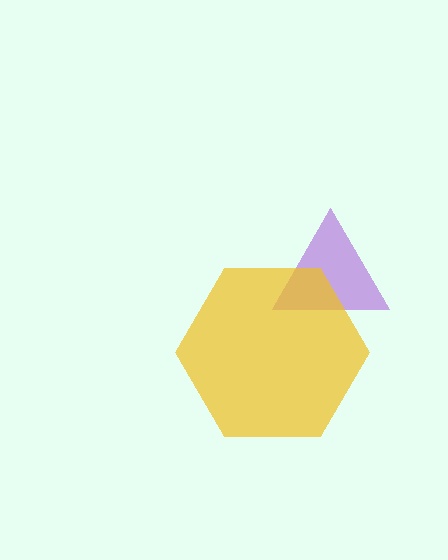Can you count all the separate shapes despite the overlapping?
Yes, there are 2 separate shapes.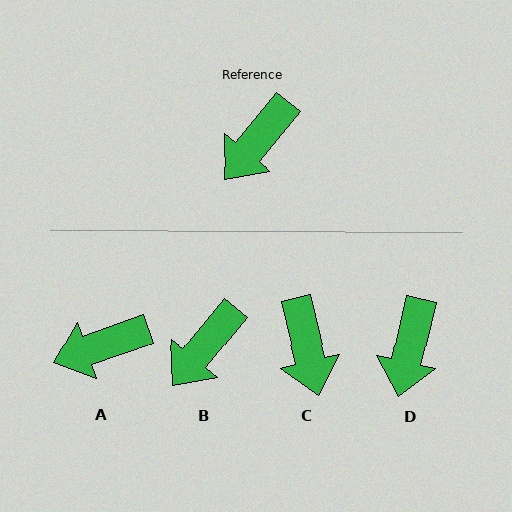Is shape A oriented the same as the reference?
No, it is off by about 31 degrees.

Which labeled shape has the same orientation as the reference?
B.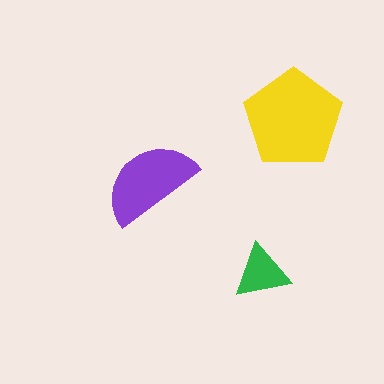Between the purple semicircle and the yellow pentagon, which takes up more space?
The yellow pentagon.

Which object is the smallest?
The green triangle.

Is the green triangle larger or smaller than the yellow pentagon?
Smaller.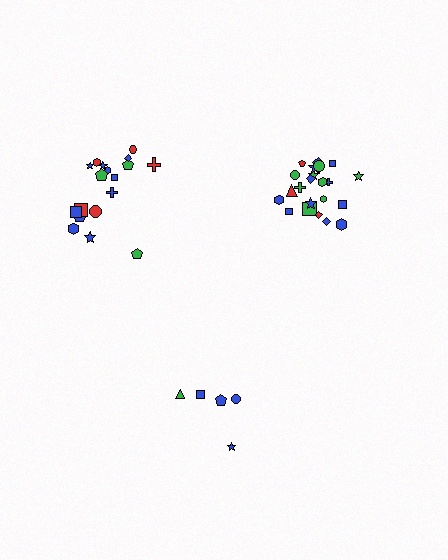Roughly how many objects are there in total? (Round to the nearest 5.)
Roughly 45 objects in total.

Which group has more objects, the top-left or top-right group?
The top-right group.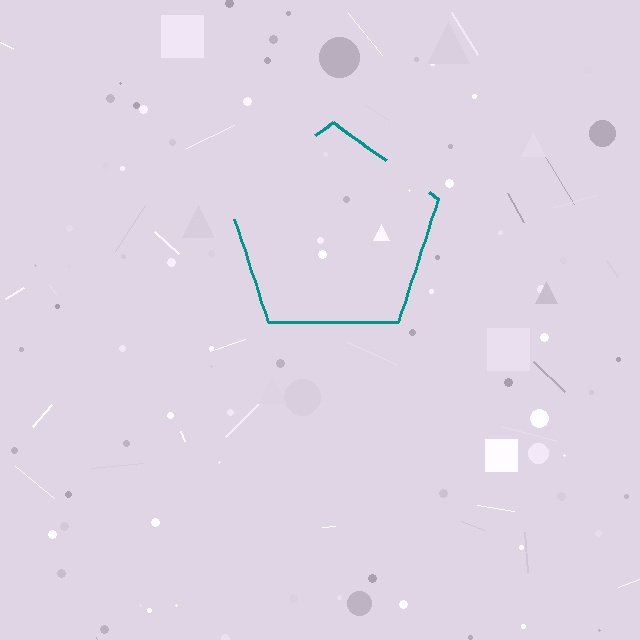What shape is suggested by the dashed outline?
The dashed outline suggests a pentagon.